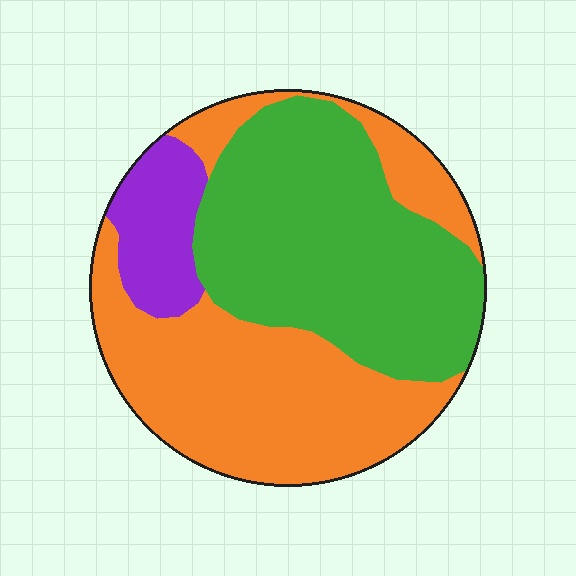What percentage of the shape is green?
Green covers 44% of the shape.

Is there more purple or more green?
Green.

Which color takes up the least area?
Purple, at roughly 10%.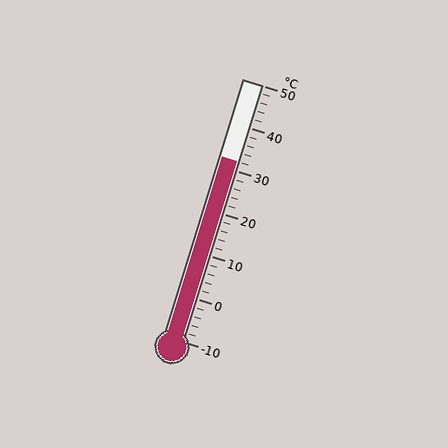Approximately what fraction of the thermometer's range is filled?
The thermometer is filled to approximately 70% of its range.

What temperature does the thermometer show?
The thermometer shows approximately 32°C.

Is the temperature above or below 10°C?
The temperature is above 10°C.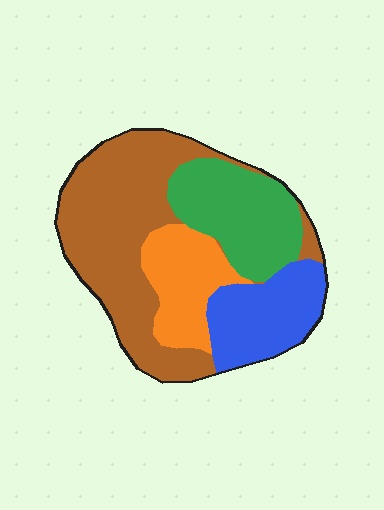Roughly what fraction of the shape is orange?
Orange takes up about one sixth (1/6) of the shape.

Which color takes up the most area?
Brown, at roughly 45%.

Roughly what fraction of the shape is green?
Green takes up between a sixth and a third of the shape.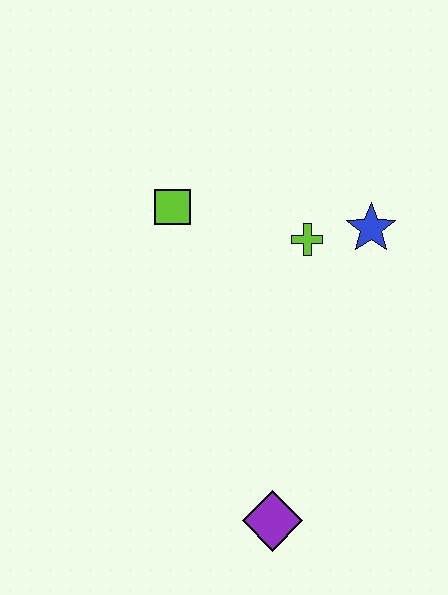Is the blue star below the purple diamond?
No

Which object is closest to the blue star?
The lime cross is closest to the blue star.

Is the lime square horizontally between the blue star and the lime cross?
No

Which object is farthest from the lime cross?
The purple diamond is farthest from the lime cross.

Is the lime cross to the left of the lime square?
No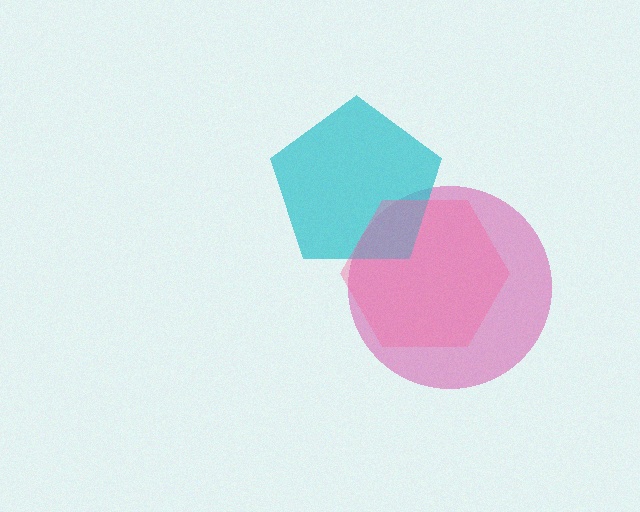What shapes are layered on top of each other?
The layered shapes are: a magenta circle, a cyan pentagon, a pink hexagon.